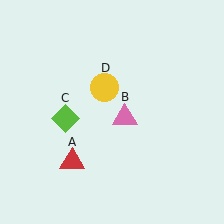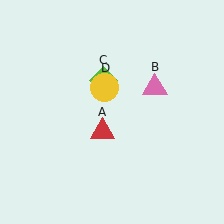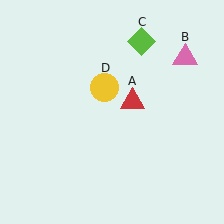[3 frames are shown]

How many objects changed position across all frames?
3 objects changed position: red triangle (object A), pink triangle (object B), lime diamond (object C).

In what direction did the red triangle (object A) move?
The red triangle (object A) moved up and to the right.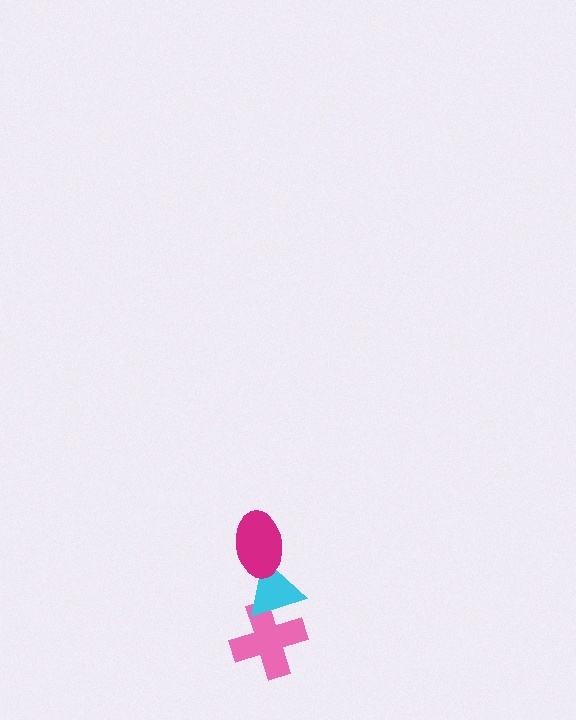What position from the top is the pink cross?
The pink cross is 3rd from the top.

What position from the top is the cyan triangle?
The cyan triangle is 2nd from the top.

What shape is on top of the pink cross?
The cyan triangle is on top of the pink cross.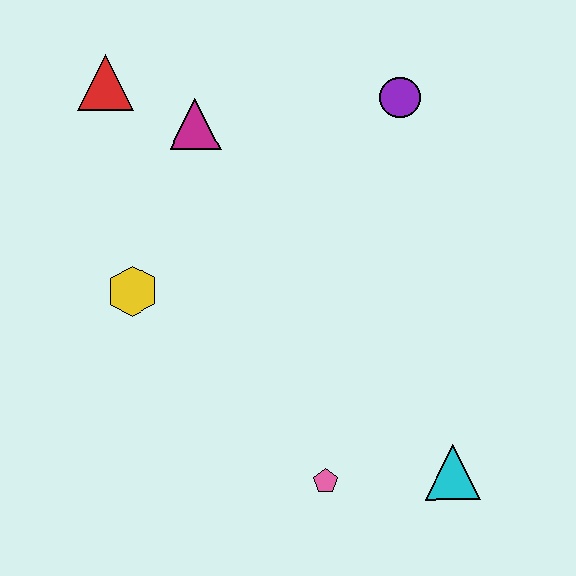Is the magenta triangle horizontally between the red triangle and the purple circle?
Yes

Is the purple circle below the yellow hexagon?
No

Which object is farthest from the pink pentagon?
The red triangle is farthest from the pink pentagon.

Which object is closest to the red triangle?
The magenta triangle is closest to the red triangle.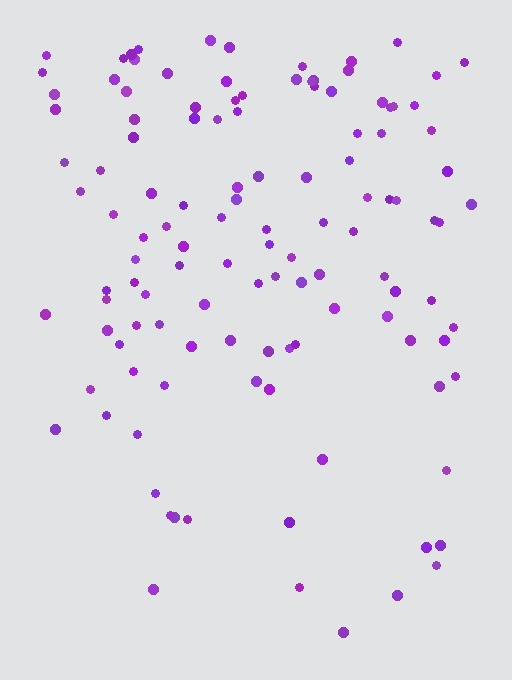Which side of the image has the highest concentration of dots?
The top.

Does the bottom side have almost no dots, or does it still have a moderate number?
Still a moderate number, just noticeably fewer than the top.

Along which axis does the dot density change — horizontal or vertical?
Vertical.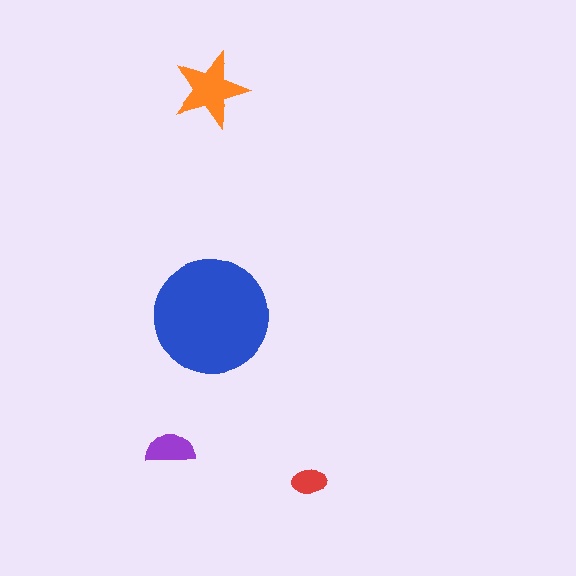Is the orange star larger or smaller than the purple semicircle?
Larger.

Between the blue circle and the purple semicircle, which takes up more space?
The blue circle.